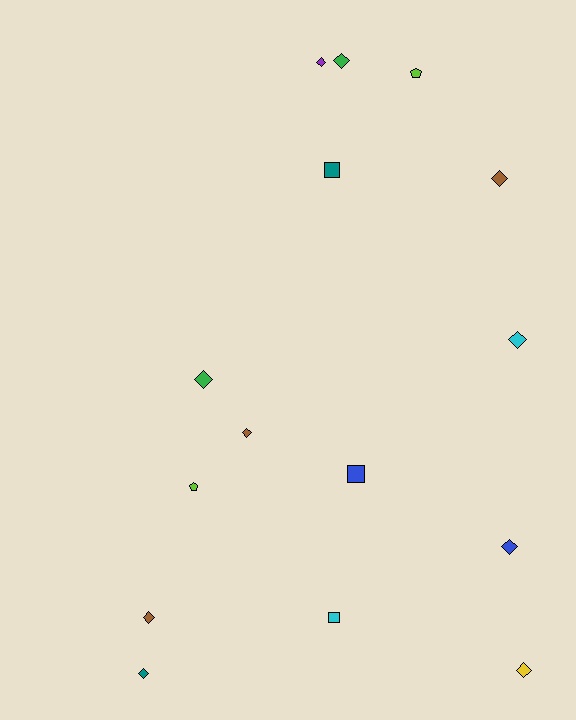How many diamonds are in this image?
There are 10 diamonds.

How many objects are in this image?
There are 15 objects.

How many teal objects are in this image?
There are 2 teal objects.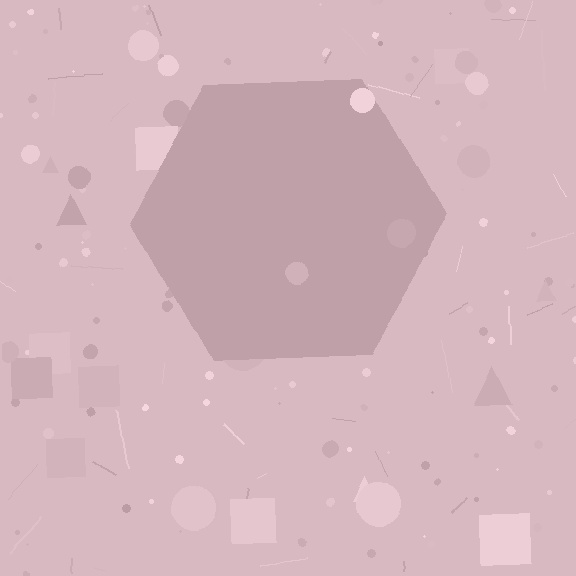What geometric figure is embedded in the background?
A hexagon is embedded in the background.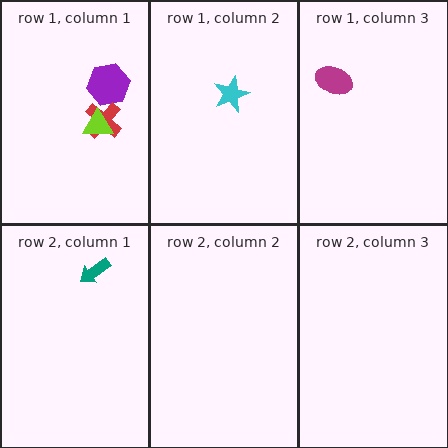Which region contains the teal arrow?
The row 2, column 1 region.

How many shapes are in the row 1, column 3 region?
1.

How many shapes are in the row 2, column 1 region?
1.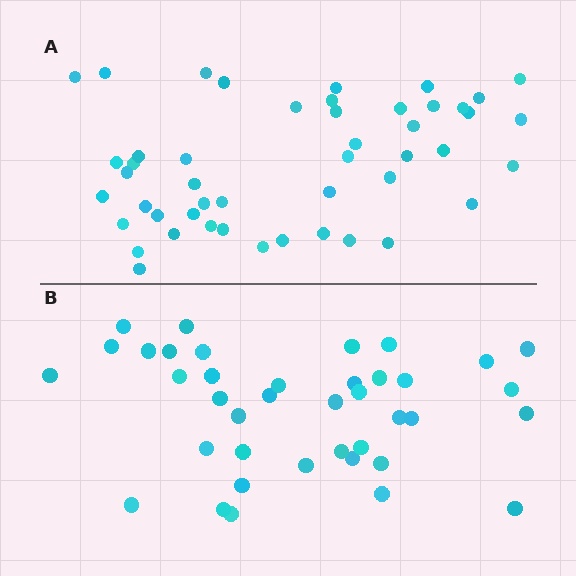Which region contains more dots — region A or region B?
Region A (the top region) has more dots.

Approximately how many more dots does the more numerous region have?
Region A has roughly 8 or so more dots than region B.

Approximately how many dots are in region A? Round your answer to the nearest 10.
About 50 dots. (The exact count is 48, which rounds to 50.)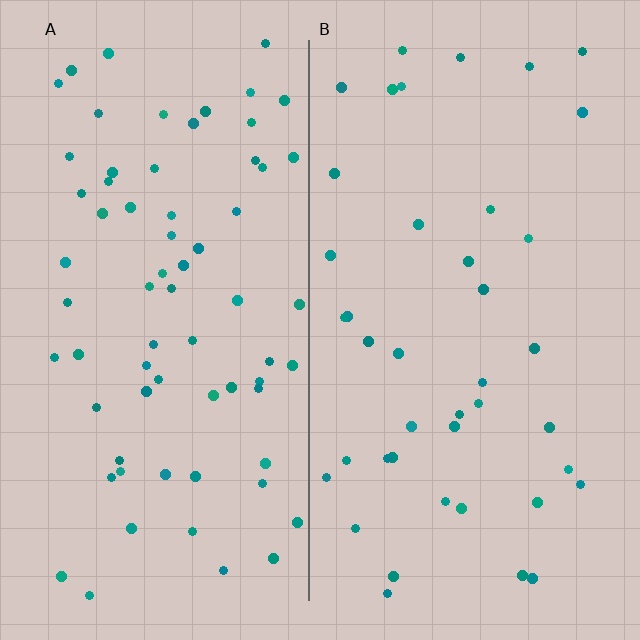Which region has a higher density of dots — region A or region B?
A (the left).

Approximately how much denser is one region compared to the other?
Approximately 1.7× — region A over region B.